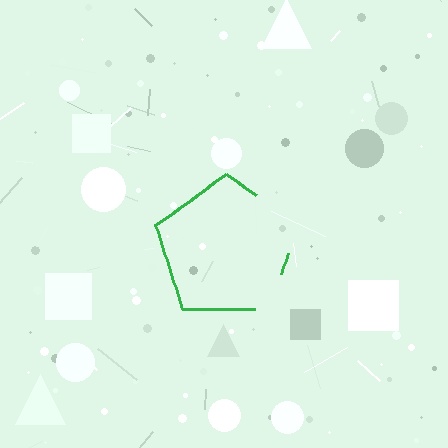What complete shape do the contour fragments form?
The contour fragments form a pentagon.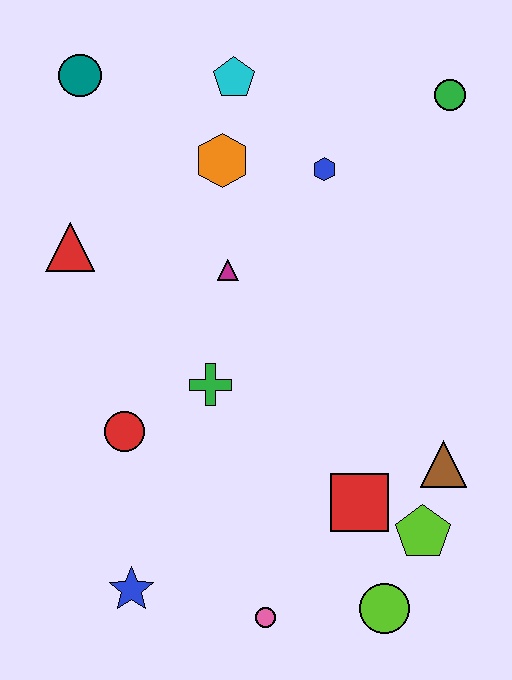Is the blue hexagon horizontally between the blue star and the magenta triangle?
No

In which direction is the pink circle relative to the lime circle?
The pink circle is to the left of the lime circle.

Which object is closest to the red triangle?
The magenta triangle is closest to the red triangle.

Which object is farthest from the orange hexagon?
The lime circle is farthest from the orange hexagon.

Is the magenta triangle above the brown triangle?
Yes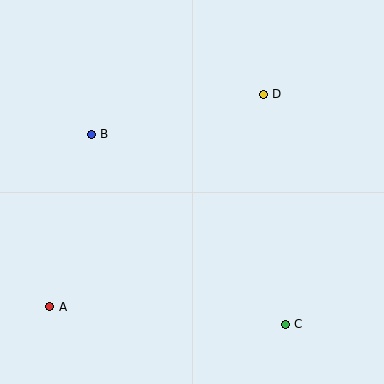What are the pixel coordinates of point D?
Point D is at (263, 94).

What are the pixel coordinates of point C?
Point C is at (285, 324).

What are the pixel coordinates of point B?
Point B is at (91, 134).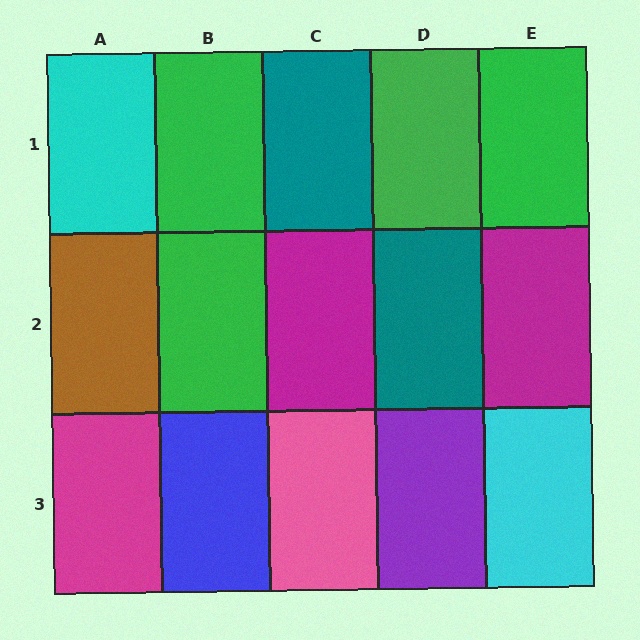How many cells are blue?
1 cell is blue.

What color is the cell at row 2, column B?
Green.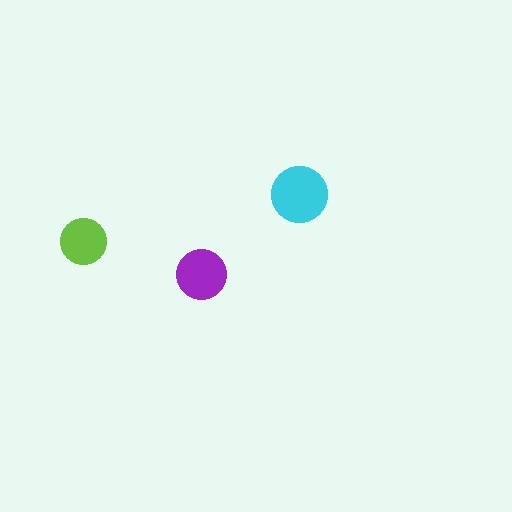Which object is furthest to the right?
The cyan circle is rightmost.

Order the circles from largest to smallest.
the cyan one, the purple one, the lime one.